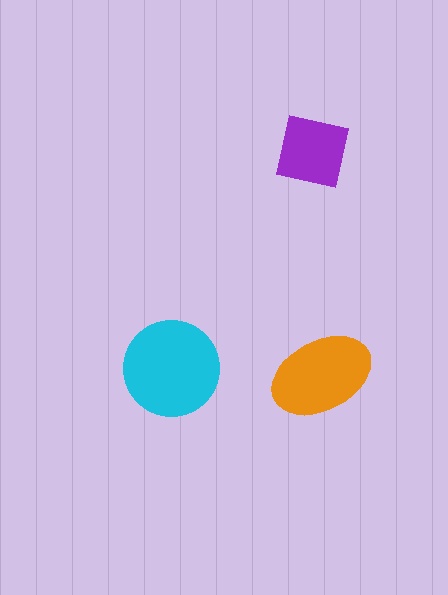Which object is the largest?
The cyan circle.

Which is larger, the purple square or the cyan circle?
The cyan circle.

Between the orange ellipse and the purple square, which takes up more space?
The orange ellipse.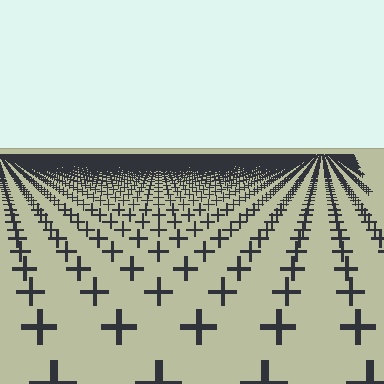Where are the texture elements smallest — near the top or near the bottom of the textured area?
Near the top.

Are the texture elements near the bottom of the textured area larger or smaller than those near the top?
Larger. Near the bottom, elements are closer to the viewer and appear at a bigger on-screen size.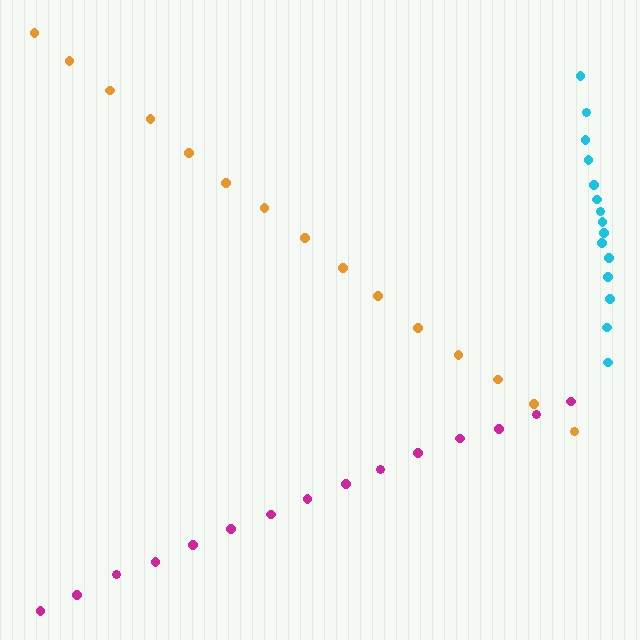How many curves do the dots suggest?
There are 3 distinct paths.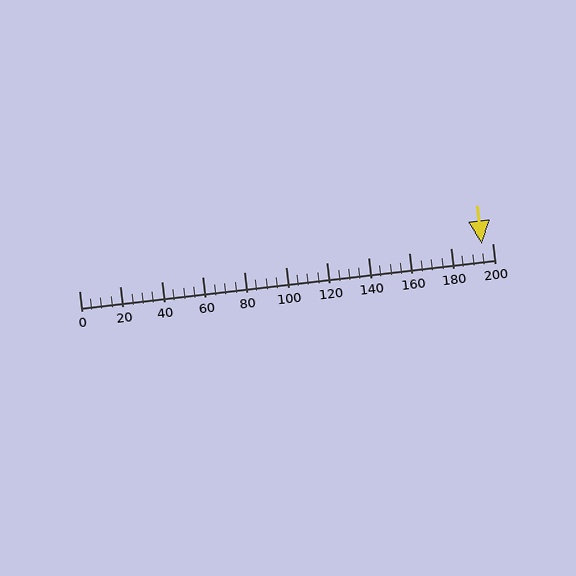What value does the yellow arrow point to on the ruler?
The yellow arrow points to approximately 195.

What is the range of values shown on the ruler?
The ruler shows values from 0 to 200.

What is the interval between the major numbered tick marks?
The major tick marks are spaced 20 units apart.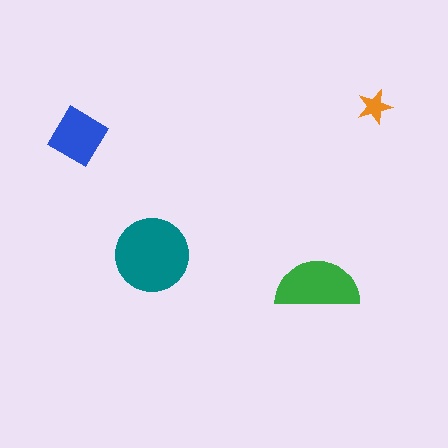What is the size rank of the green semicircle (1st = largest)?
2nd.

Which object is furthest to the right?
The orange star is rightmost.